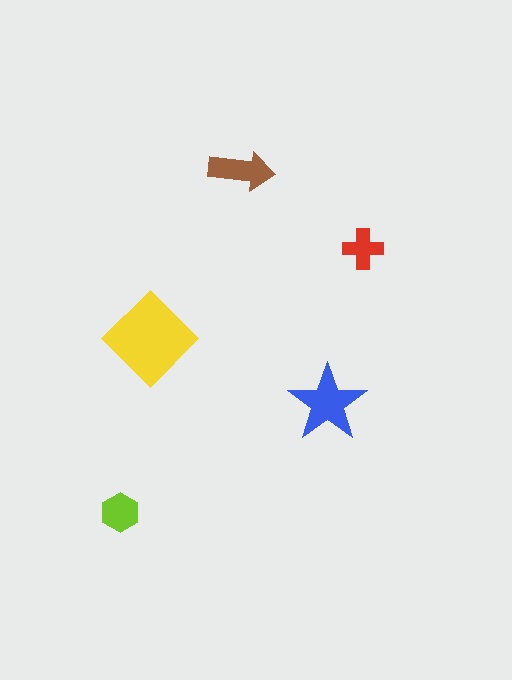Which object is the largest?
The yellow diamond.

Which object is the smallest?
The red cross.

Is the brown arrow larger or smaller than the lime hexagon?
Larger.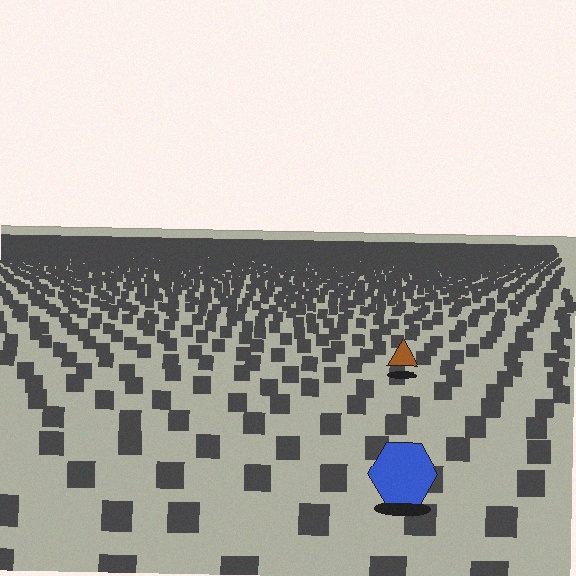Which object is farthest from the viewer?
The brown triangle is farthest from the viewer. It appears smaller and the ground texture around it is denser.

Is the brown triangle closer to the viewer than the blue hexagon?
No. The blue hexagon is closer — you can tell from the texture gradient: the ground texture is coarser near it.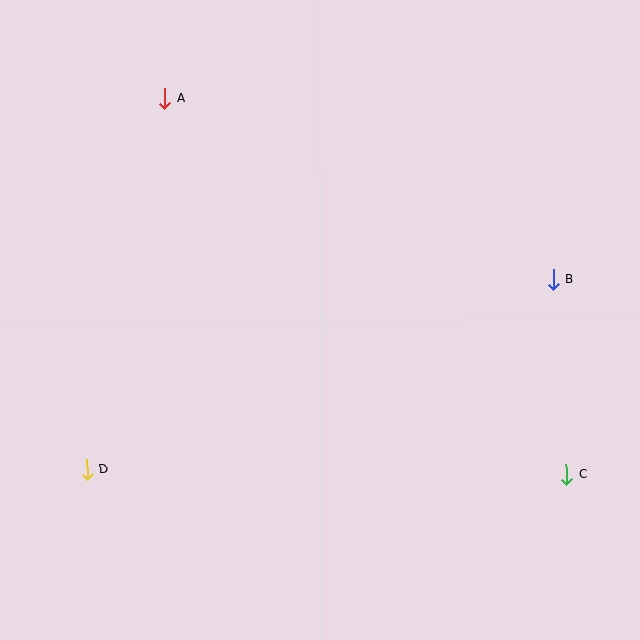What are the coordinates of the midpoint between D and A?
The midpoint between D and A is at (126, 284).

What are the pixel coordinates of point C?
Point C is at (566, 475).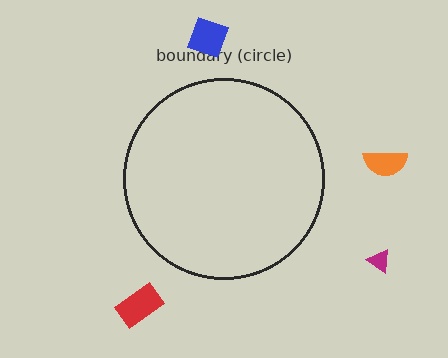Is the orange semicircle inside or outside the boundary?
Outside.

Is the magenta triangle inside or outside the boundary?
Outside.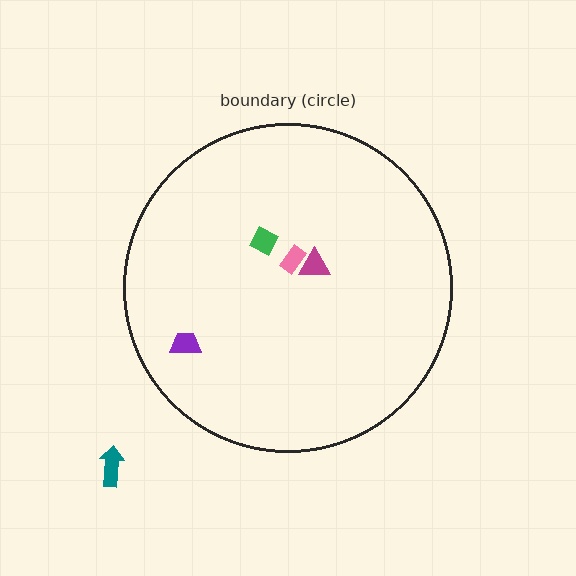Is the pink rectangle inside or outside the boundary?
Inside.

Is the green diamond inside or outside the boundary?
Inside.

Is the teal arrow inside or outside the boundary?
Outside.